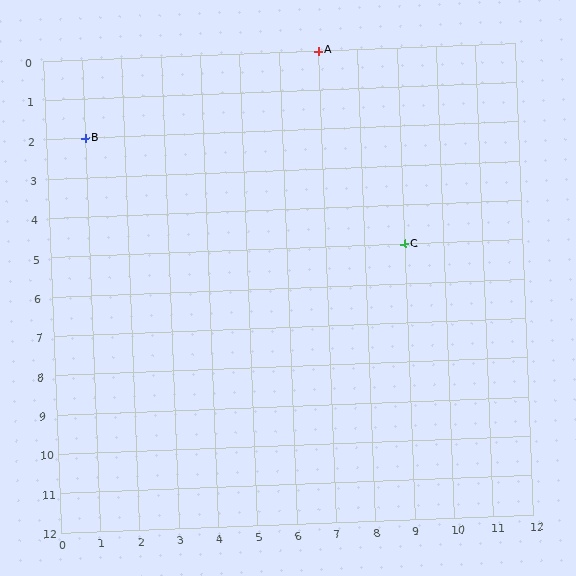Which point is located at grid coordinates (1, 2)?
Point B is at (1, 2).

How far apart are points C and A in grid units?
Points C and A are 2 columns and 5 rows apart (about 5.4 grid units diagonally).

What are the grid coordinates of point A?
Point A is at grid coordinates (7, 0).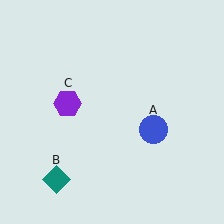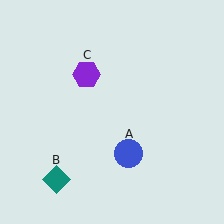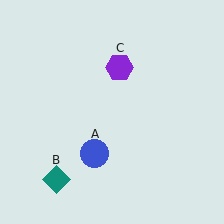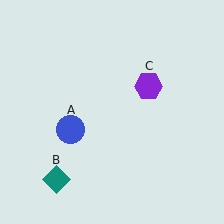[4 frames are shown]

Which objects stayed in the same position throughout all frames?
Teal diamond (object B) remained stationary.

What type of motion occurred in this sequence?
The blue circle (object A), purple hexagon (object C) rotated clockwise around the center of the scene.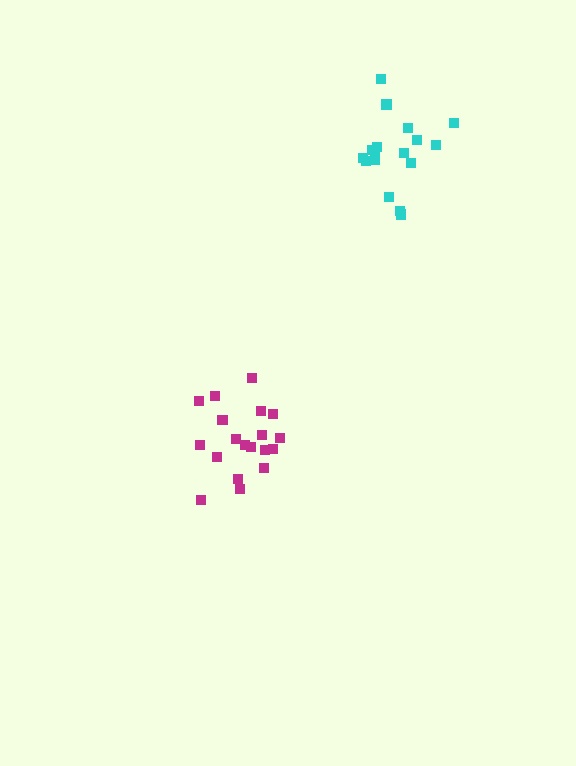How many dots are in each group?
Group 1: 19 dots, Group 2: 18 dots (37 total).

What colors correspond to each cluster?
The clusters are colored: magenta, cyan.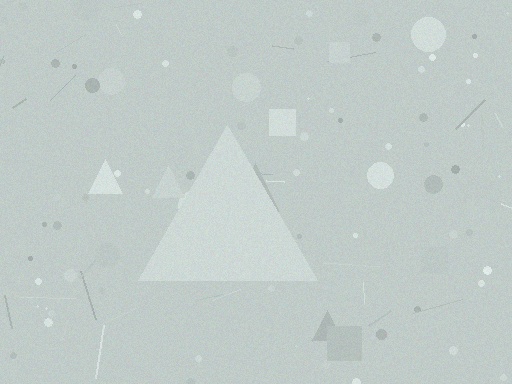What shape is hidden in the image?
A triangle is hidden in the image.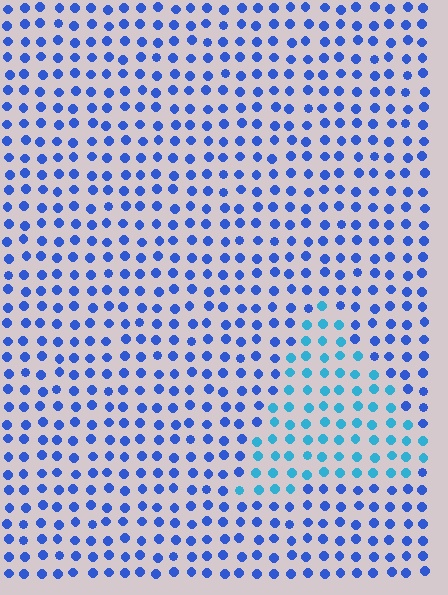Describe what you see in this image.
The image is filled with small blue elements in a uniform arrangement. A triangle-shaped region is visible where the elements are tinted to a slightly different hue, forming a subtle color boundary.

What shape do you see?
I see a triangle.